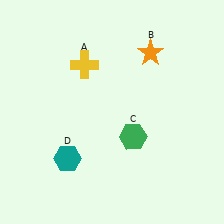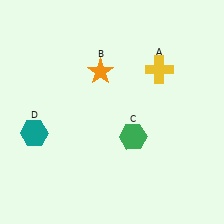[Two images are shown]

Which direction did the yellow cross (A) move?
The yellow cross (A) moved right.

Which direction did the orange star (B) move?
The orange star (B) moved left.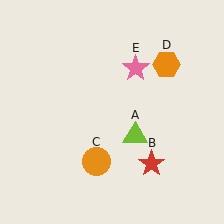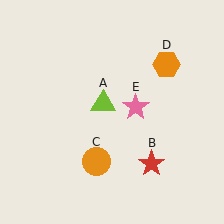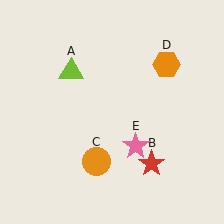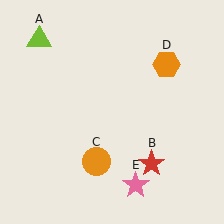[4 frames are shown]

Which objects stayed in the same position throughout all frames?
Red star (object B) and orange circle (object C) and orange hexagon (object D) remained stationary.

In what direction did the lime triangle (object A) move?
The lime triangle (object A) moved up and to the left.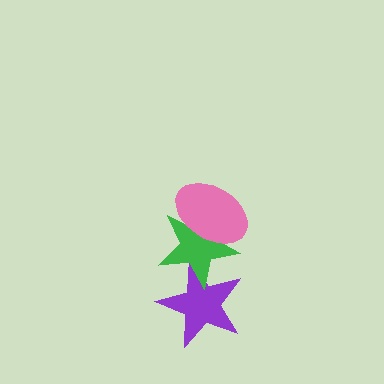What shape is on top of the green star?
The pink ellipse is on top of the green star.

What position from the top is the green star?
The green star is 2nd from the top.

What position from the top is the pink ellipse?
The pink ellipse is 1st from the top.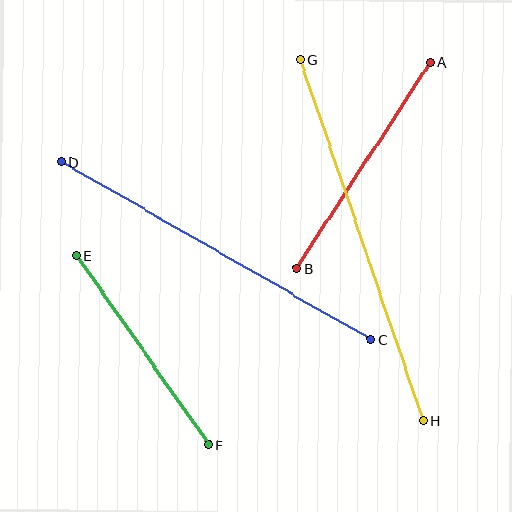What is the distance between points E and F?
The distance is approximately 231 pixels.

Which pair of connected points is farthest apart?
Points G and H are farthest apart.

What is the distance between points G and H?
The distance is approximately 382 pixels.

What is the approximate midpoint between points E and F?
The midpoint is at approximately (142, 350) pixels.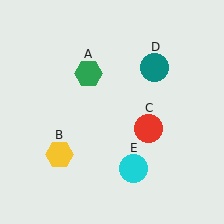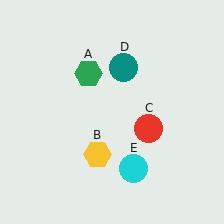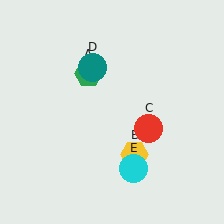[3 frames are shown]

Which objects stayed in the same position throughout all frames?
Green hexagon (object A) and red circle (object C) and cyan circle (object E) remained stationary.